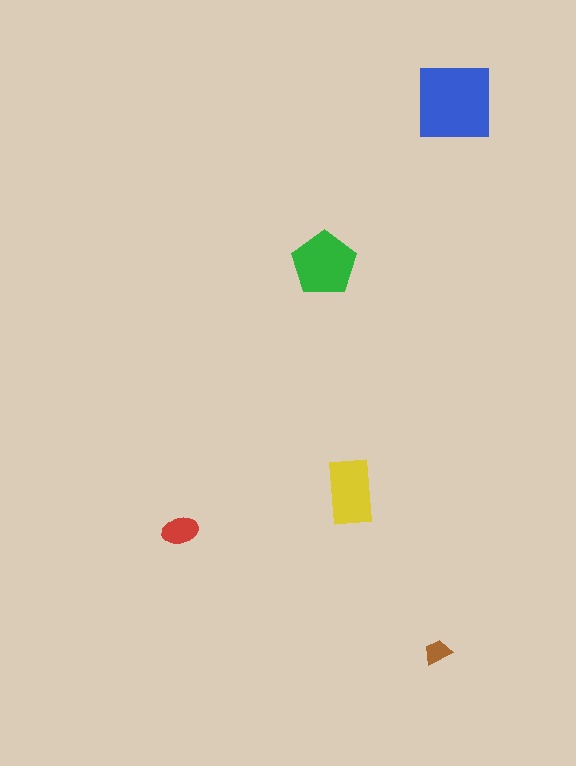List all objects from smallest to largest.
The brown trapezoid, the red ellipse, the yellow rectangle, the green pentagon, the blue square.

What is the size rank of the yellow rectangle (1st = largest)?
3rd.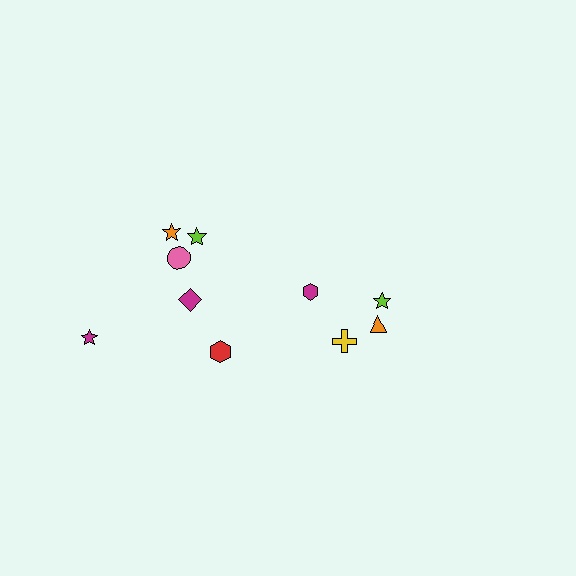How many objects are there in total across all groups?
There are 10 objects.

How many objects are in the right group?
There are 4 objects.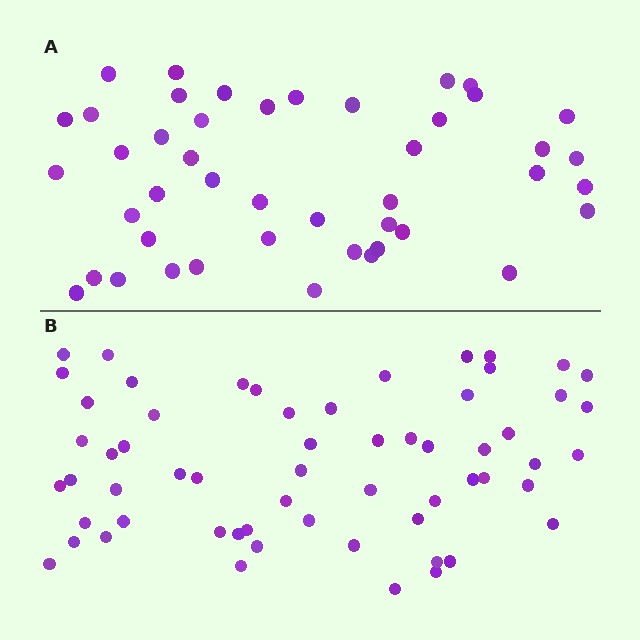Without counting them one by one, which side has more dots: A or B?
Region B (the bottom region) has more dots.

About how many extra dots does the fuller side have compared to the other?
Region B has approximately 15 more dots than region A.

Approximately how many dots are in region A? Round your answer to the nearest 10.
About 40 dots. (The exact count is 45, which rounds to 40.)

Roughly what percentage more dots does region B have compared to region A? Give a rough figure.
About 35% more.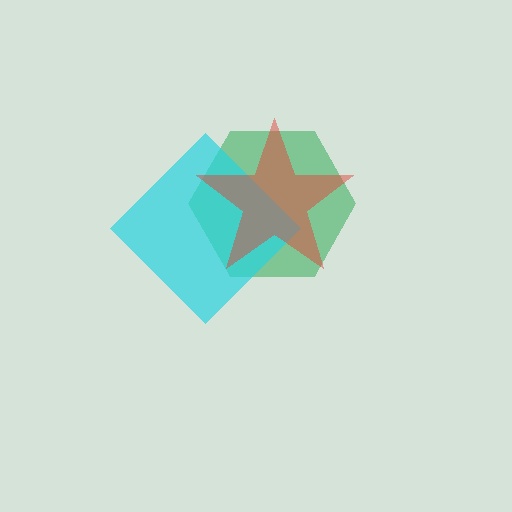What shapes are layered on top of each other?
The layered shapes are: a green hexagon, a cyan diamond, a red star.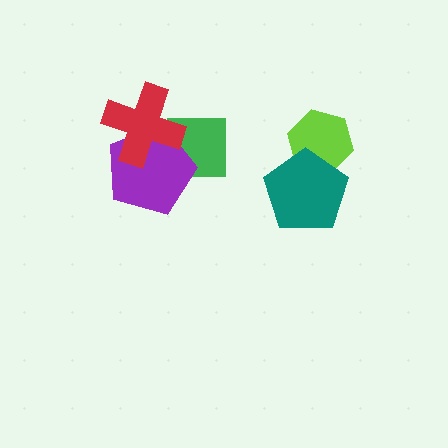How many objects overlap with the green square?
2 objects overlap with the green square.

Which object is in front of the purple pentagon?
The red cross is in front of the purple pentagon.